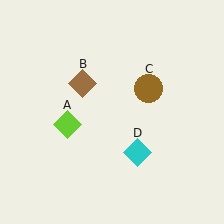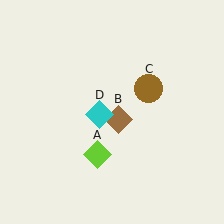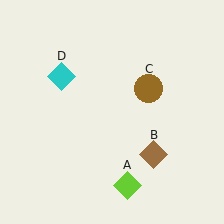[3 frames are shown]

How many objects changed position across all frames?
3 objects changed position: lime diamond (object A), brown diamond (object B), cyan diamond (object D).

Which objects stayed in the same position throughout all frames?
Brown circle (object C) remained stationary.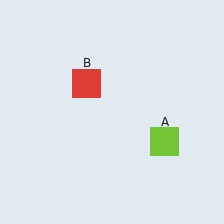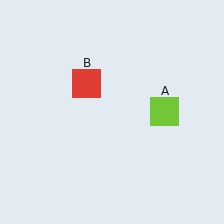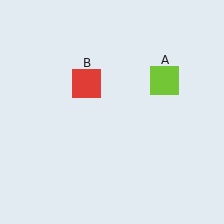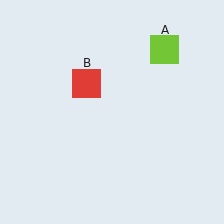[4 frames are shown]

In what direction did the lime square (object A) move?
The lime square (object A) moved up.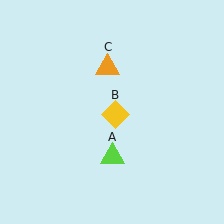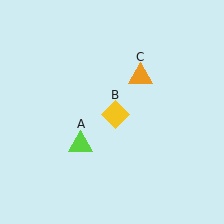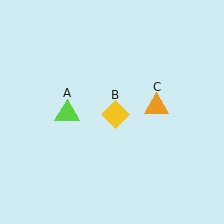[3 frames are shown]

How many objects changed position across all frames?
2 objects changed position: lime triangle (object A), orange triangle (object C).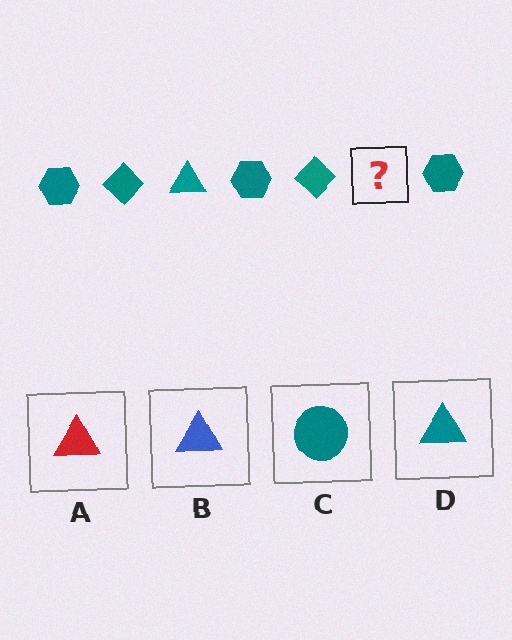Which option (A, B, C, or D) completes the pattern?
D.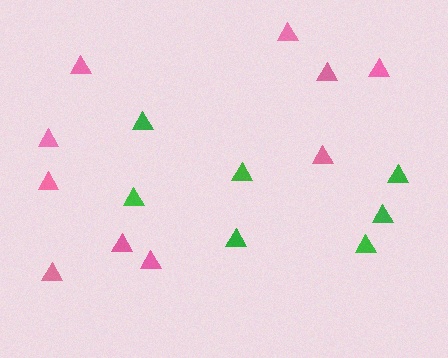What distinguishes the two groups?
There are 2 groups: one group of pink triangles (10) and one group of green triangles (7).